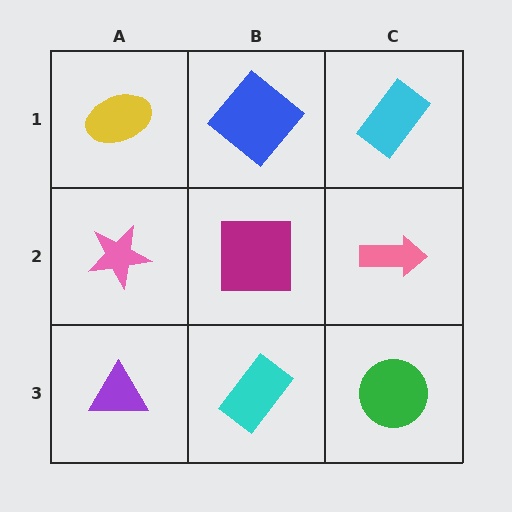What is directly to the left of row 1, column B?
A yellow ellipse.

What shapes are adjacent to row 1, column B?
A magenta square (row 2, column B), a yellow ellipse (row 1, column A), a cyan rectangle (row 1, column C).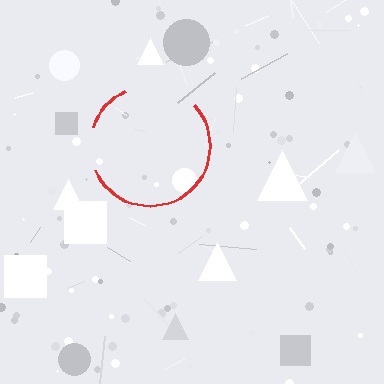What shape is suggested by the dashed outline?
The dashed outline suggests a circle.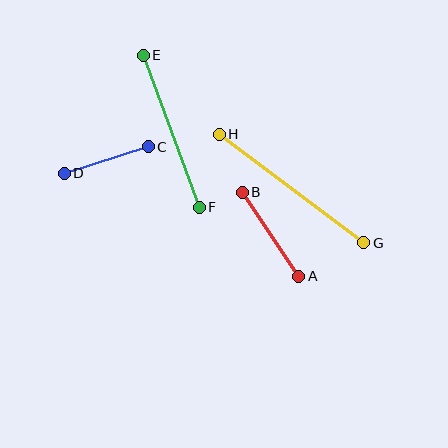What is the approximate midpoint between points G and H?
The midpoint is at approximately (291, 188) pixels.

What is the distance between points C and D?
The distance is approximately 88 pixels.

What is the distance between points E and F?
The distance is approximately 162 pixels.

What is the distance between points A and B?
The distance is approximately 101 pixels.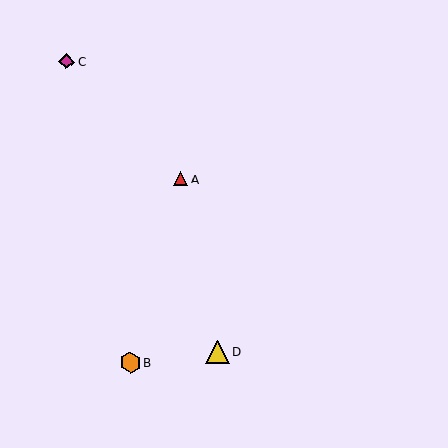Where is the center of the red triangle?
The center of the red triangle is at (181, 179).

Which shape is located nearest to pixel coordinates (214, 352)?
The yellow triangle (labeled D) at (217, 352) is nearest to that location.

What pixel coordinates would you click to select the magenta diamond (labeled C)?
Click at (66, 61) to select the magenta diamond C.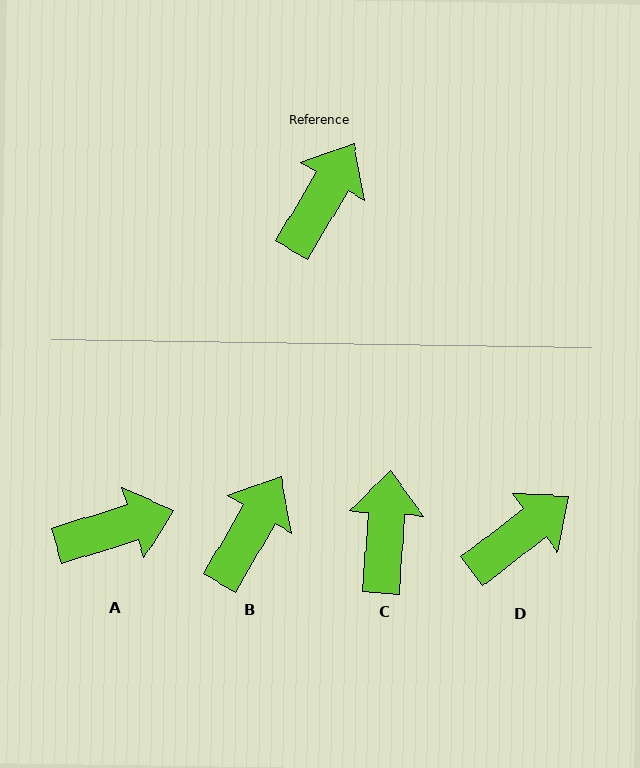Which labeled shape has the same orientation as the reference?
B.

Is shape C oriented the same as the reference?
No, it is off by about 26 degrees.